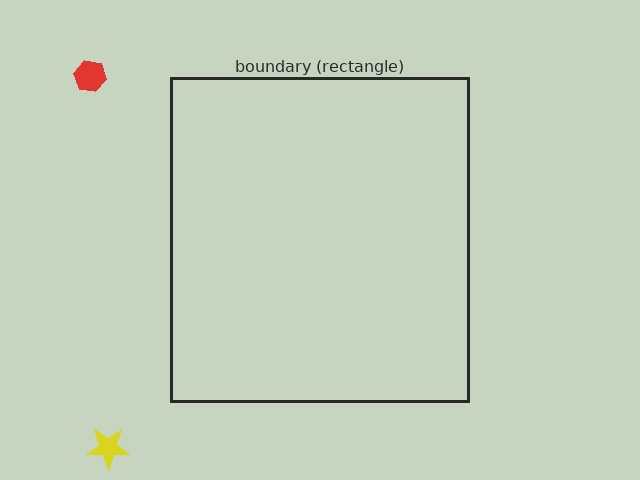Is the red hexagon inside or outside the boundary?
Outside.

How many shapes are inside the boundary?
0 inside, 2 outside.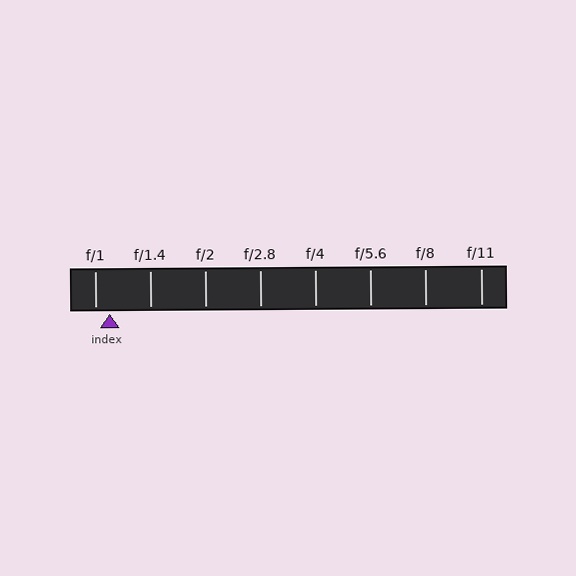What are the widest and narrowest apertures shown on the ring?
The widest aperture shown is f/1 and the narrowest is f/11.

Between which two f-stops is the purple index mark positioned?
The index mark is between f/1 and f/1.4.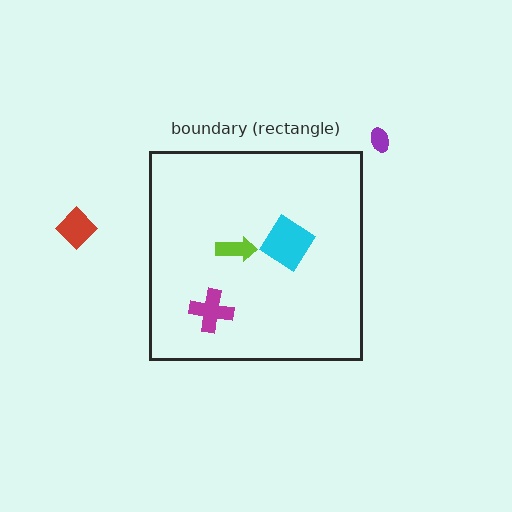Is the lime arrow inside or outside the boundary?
Inside.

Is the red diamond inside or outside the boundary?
Outside.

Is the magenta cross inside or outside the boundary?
Inside.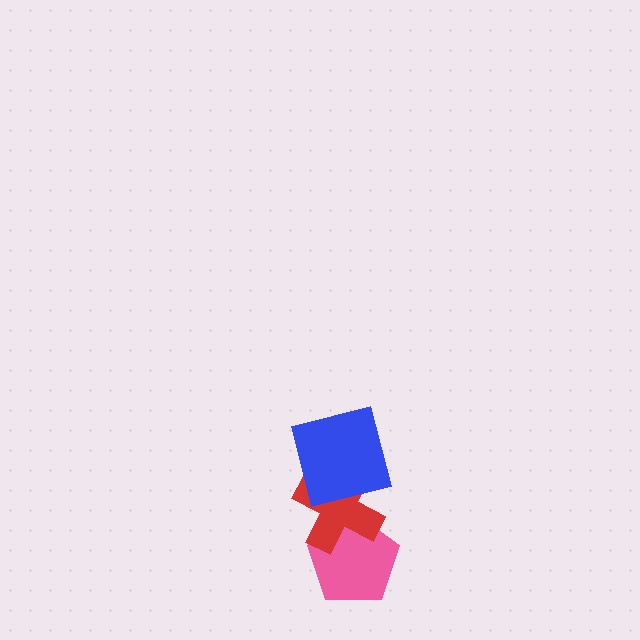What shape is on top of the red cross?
The blue square is on top of the red cross.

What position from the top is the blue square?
The blue square is 1st from the top.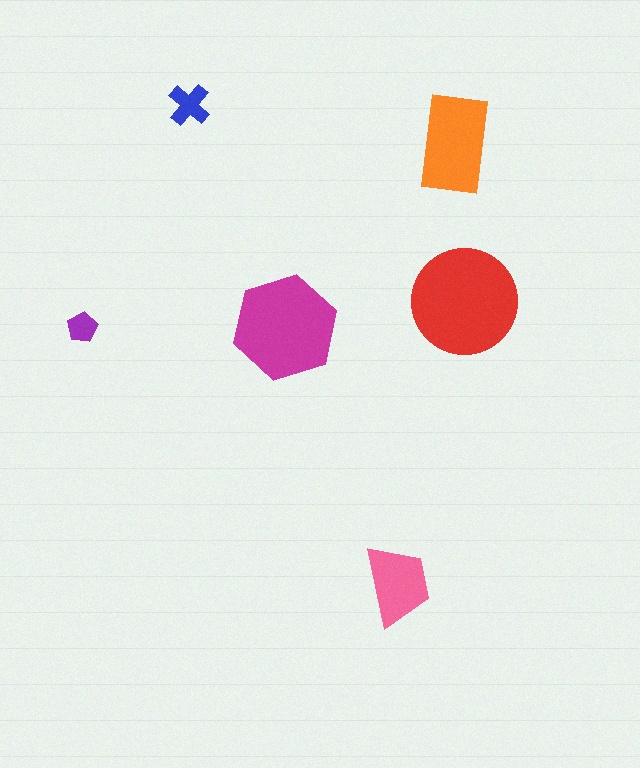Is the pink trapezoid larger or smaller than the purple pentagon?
Larger.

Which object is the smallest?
The purple pentagon.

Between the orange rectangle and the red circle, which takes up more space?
The red circle.